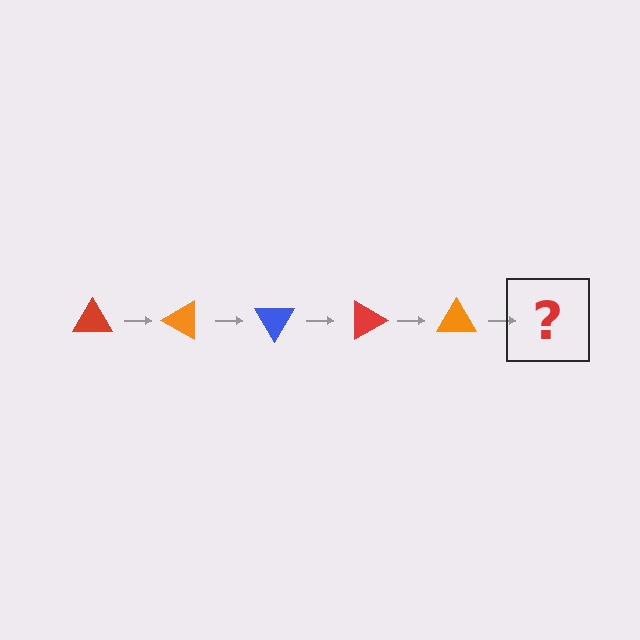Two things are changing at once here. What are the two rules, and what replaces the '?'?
The two rules are that it rotates 30 degrees each step and the color cycles through red, orange, and blue. The '?' should be a blue triangle, rotated 150 degrees from the start.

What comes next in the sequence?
The next element should be a blue triangle, rotated 150 degrees from the start.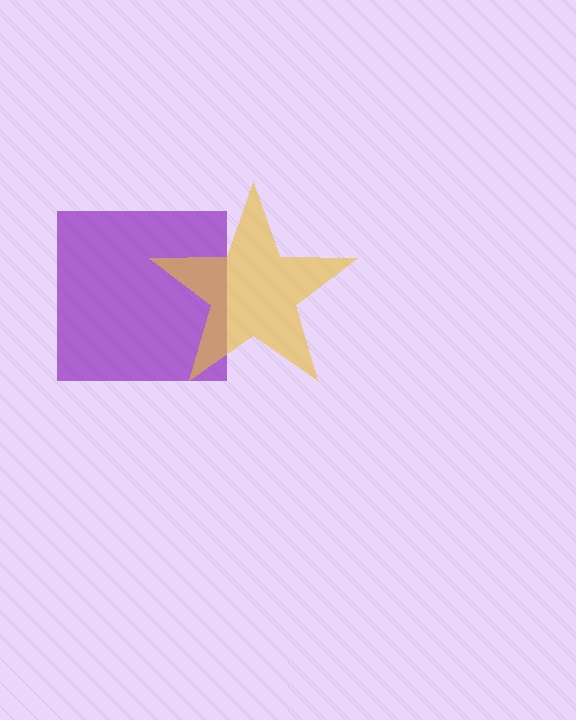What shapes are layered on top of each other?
The layered shapes are: a purple square, a yellow star.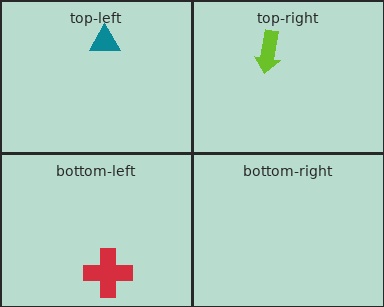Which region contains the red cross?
The bottom-left region.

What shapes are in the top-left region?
The teal triangle.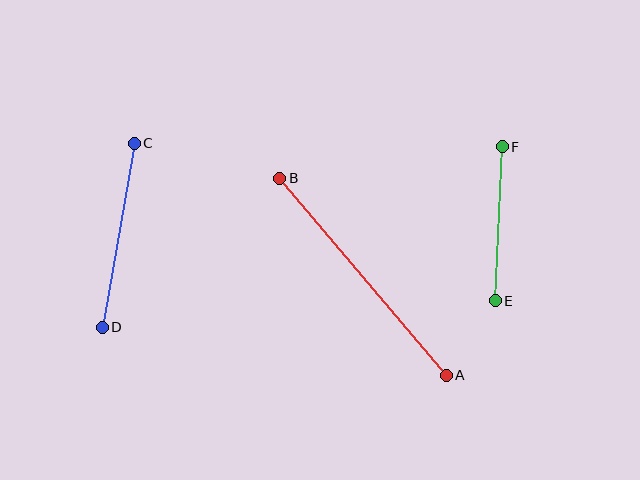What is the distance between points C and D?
The distance is approximately 187 pixels.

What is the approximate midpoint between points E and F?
The midpoint is at approximately (499, 224) pixels.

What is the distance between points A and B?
The distance is approximately 258 pixels.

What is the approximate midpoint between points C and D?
The midpoint is at approximately (118, 235) pixels.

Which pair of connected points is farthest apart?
Points A and B are farthest apart.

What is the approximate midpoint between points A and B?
The midpoint is at approximately (363, 277) pixels.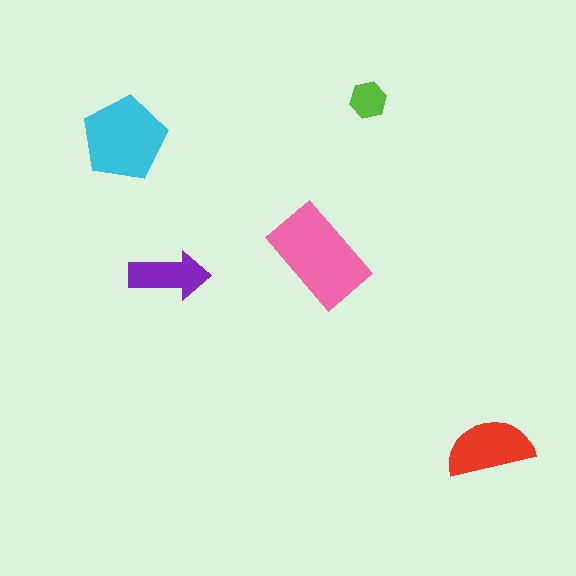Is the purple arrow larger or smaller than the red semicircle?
Smaller.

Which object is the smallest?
The lime hexagon.